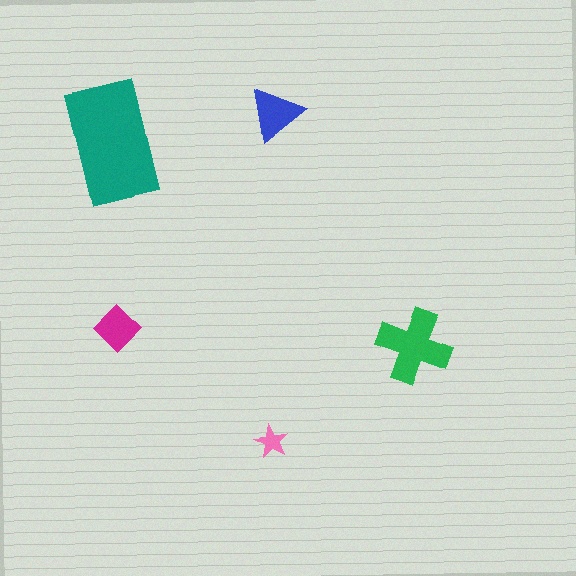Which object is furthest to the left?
The teal rectangle is leftmost.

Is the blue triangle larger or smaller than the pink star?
Larger.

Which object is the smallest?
The pink star.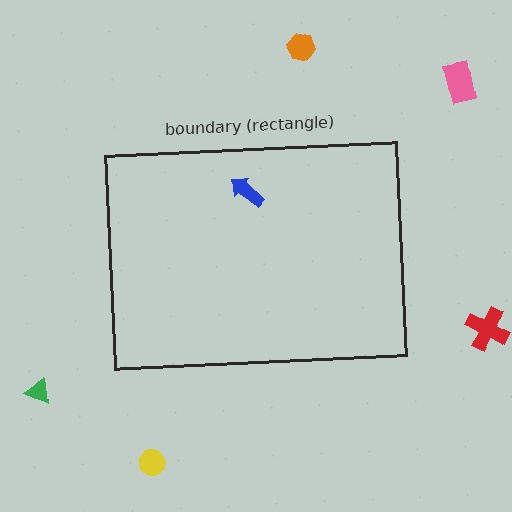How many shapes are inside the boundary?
1 inside, 5 outside.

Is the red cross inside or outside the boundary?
Outside.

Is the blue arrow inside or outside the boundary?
Inside.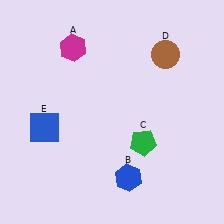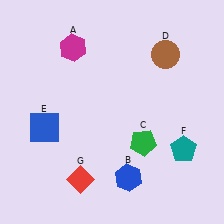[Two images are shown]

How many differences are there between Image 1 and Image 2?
There are 2 differences between the two images.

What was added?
A teal pentagon (F), a red diamond (G) were added in Image 2.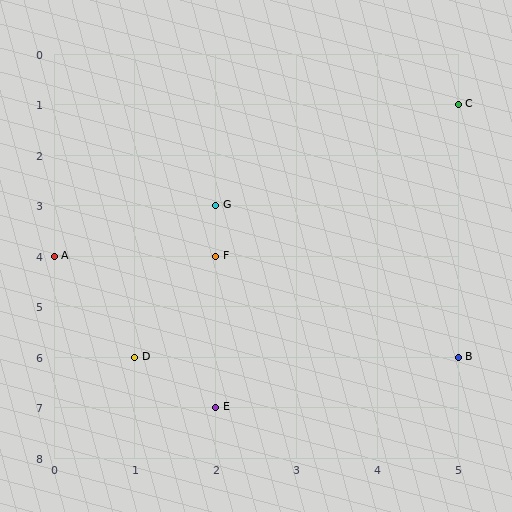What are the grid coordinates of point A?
Point A is at grid coordinates (0, 4).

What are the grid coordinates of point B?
Point B is at grid coordinates (5, 6).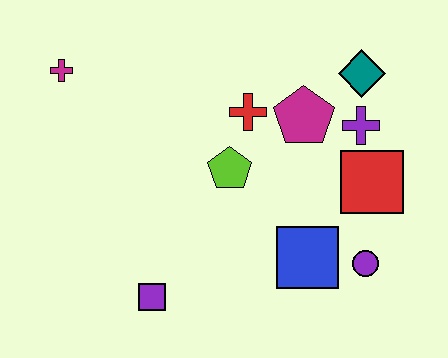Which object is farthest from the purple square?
The teal diamond is farthest from the purple square.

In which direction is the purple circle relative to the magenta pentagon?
The purple circle is below the magenta pentagon.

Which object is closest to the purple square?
The lime pentagon is closest to the purple square.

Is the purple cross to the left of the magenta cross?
No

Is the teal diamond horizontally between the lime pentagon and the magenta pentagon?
No